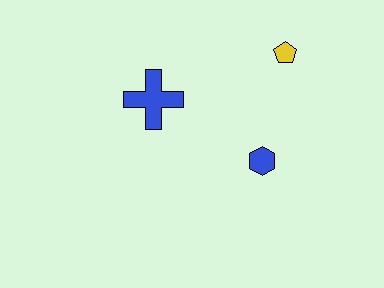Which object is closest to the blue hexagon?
The yellow pentagon is closest to the blue hexagon.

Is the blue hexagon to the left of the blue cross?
No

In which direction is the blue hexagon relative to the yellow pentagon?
The blue hexagon is below the yellow pentagon.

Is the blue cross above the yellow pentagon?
No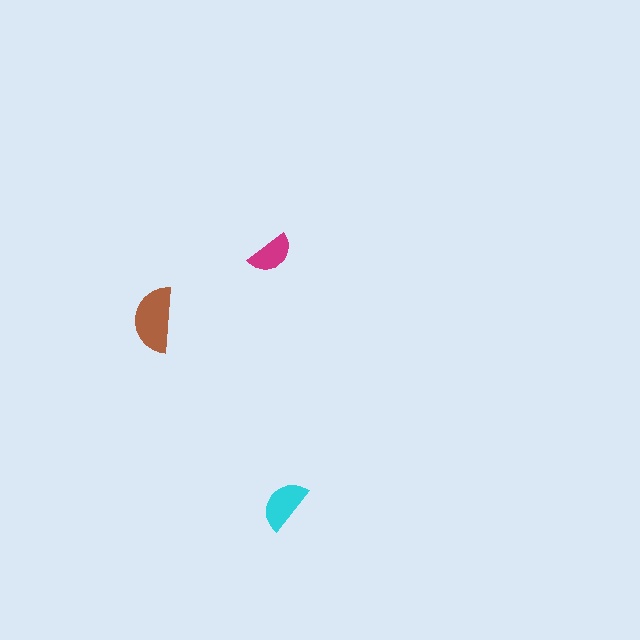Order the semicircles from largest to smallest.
the brown one, the cyan one, the magenta one.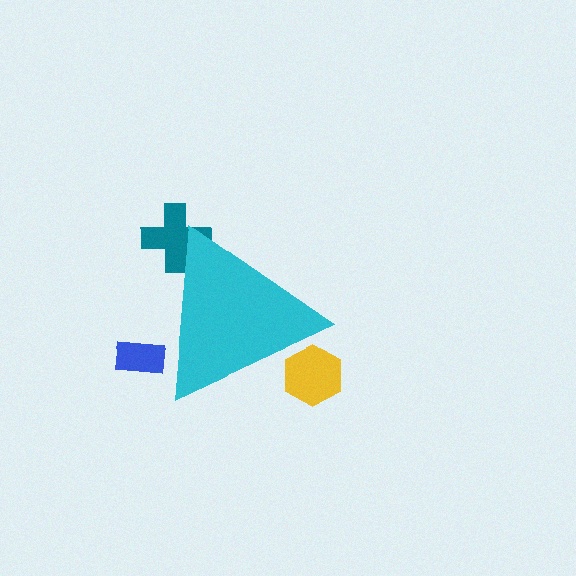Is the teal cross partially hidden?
Yes, the teal cross is partially hidden behind the cyan triangle.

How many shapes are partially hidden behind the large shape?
3 shapes are partially hidden.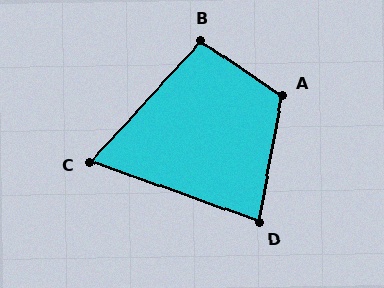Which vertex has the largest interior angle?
A, at approximately 113 degrees.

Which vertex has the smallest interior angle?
C, at approximately 67 degrees.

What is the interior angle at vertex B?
Approximately 99 degrees (obtuse).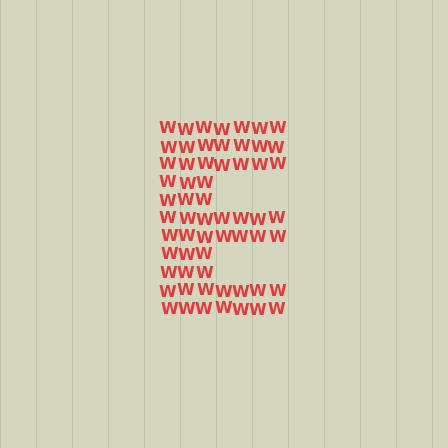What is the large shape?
The large shape is the letter E.